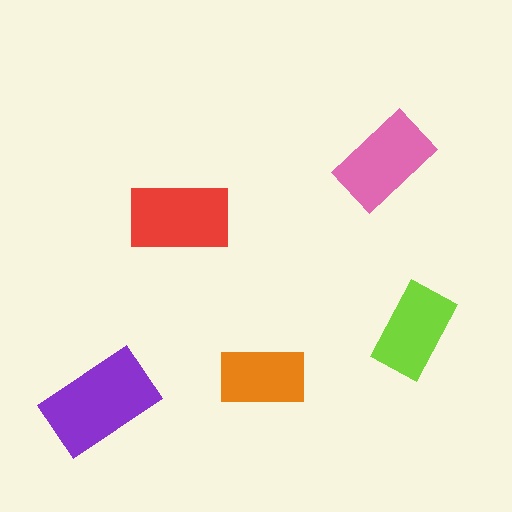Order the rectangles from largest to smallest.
the purple one, the red one, the pink one, the lime one, the orange one.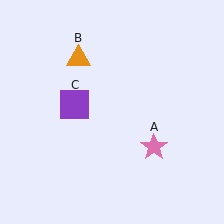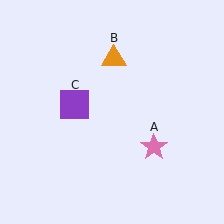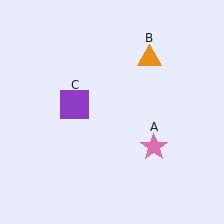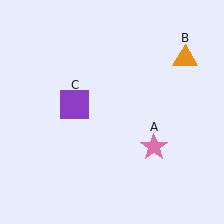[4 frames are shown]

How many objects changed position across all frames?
1 object changed position: orange triangle (object B).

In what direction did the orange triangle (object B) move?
The orange triangle (object B) moved right.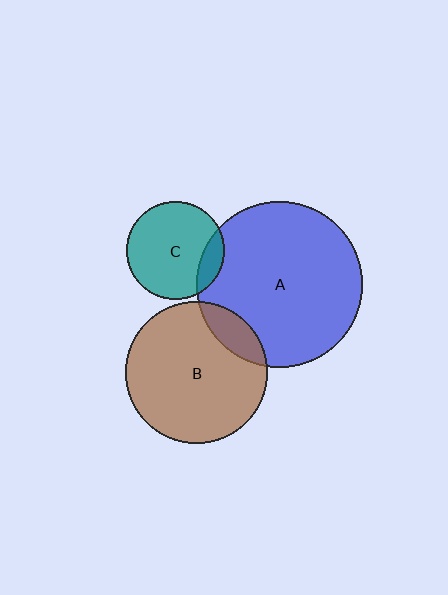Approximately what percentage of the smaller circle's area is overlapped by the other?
Approximately 15%.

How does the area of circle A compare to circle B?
Approximately 1.4 times.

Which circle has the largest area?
Circle A (blue).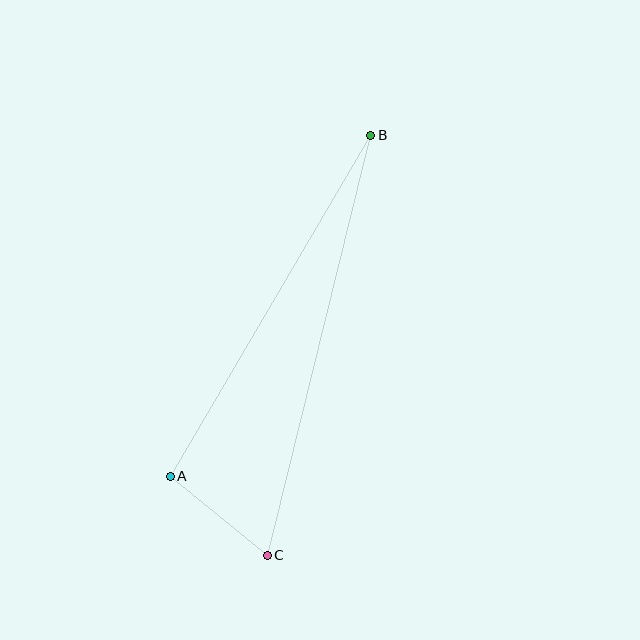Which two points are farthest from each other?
Points B and C are farthest from each other.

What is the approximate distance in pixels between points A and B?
The distance between A and B is approximately 395 pixels.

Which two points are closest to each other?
Points A and C are closest to each other.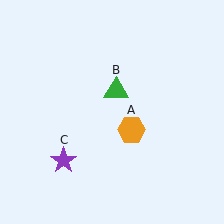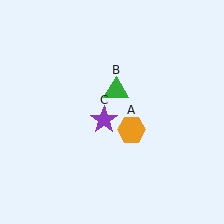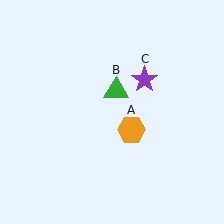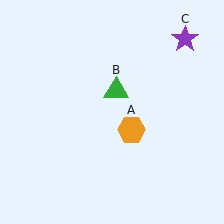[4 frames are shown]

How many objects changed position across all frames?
1 object changed position: purple star (object C).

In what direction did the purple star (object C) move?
The purple star (object C) moved up and to the right.